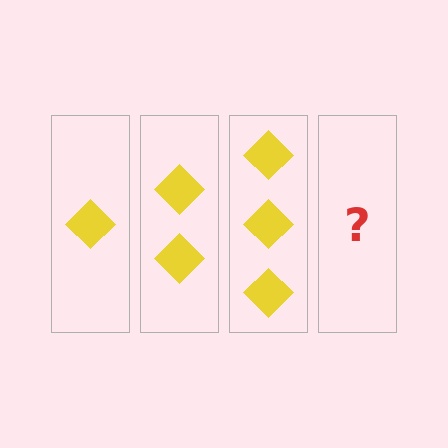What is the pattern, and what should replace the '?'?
The pattern is that each step adds one more diamond. The '?' should be 4 diamonds.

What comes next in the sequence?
The next element should be 4 diamonds.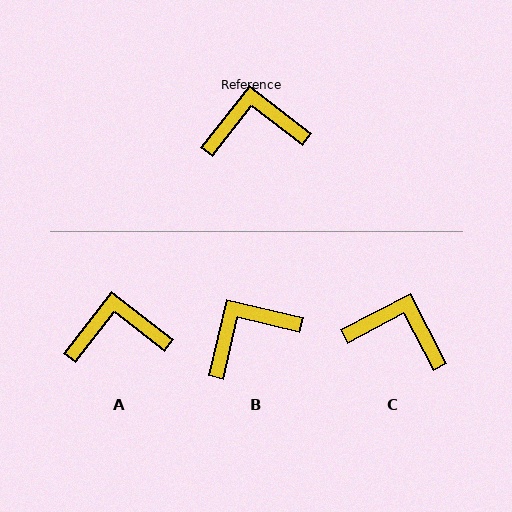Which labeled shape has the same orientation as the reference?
A.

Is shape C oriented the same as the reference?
No, it is off by about 25 degrees.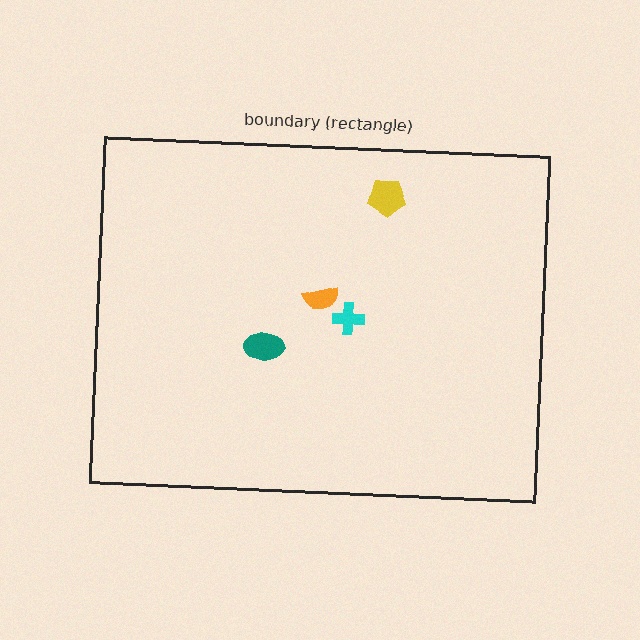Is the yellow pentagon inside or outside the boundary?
Inside.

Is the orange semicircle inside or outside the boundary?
Inside.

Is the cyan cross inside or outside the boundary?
Inside.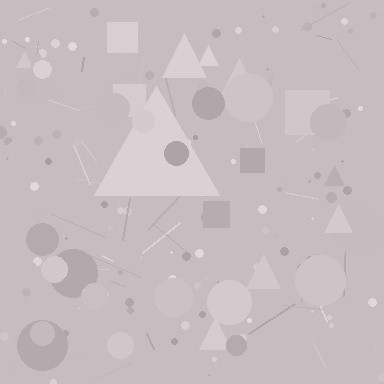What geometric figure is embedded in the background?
A triangle is embedded in the background.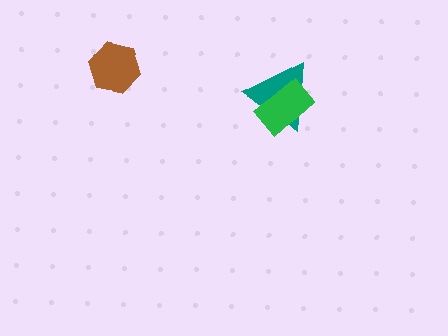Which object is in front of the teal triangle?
The green rectangle is in front of the teal triangle.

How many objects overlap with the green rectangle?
1 object overlaps with the green rectangle.